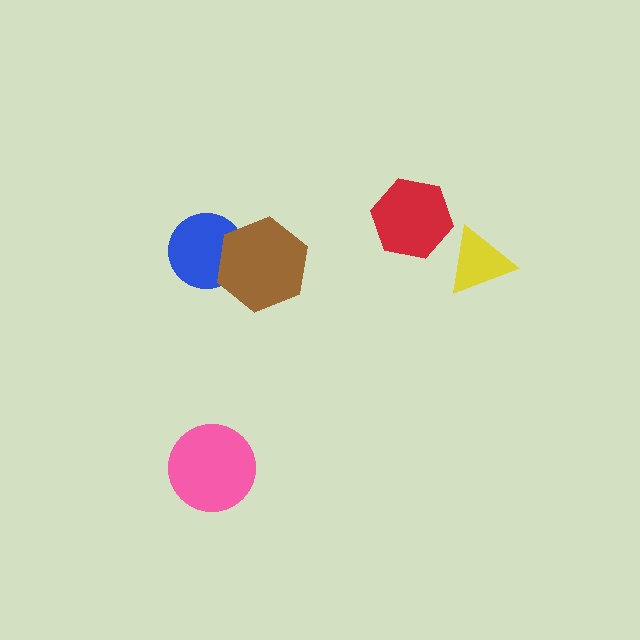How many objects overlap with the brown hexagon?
1 object overlaps with the brown hexagon.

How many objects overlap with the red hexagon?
0 objects overlap with the red hexagon.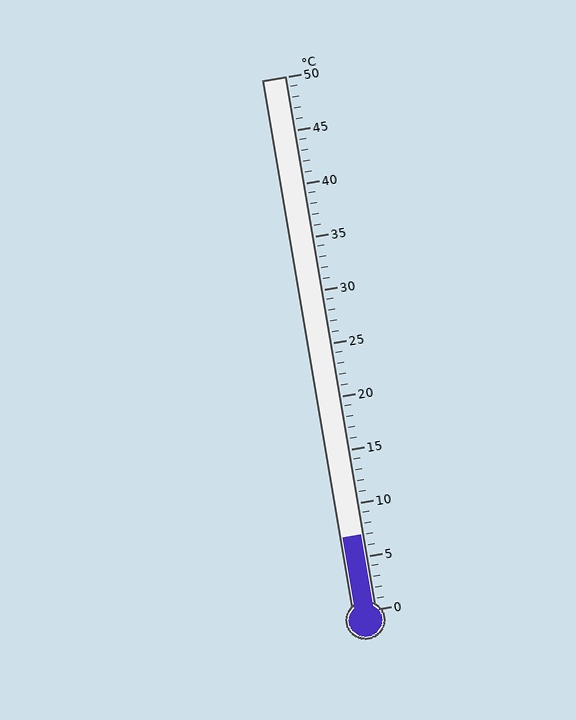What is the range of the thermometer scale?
The thermometer scale ranges from 0°C to 50°C.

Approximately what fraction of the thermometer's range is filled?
The thermometer is filled to approximately 15% of its range.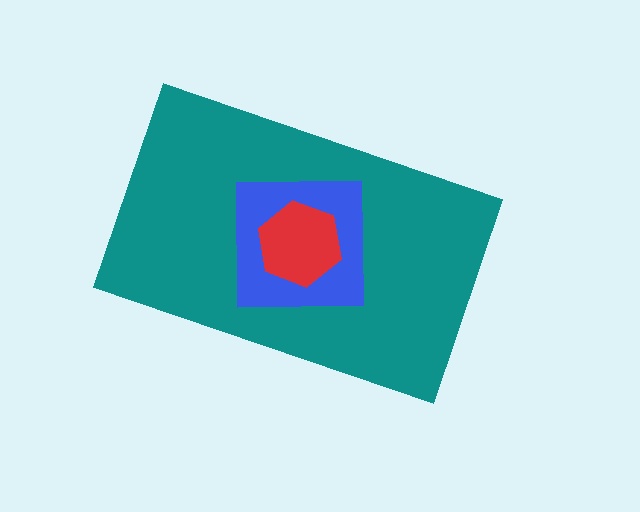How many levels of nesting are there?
3.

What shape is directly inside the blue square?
The red hexagon.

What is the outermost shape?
The teal rectangle.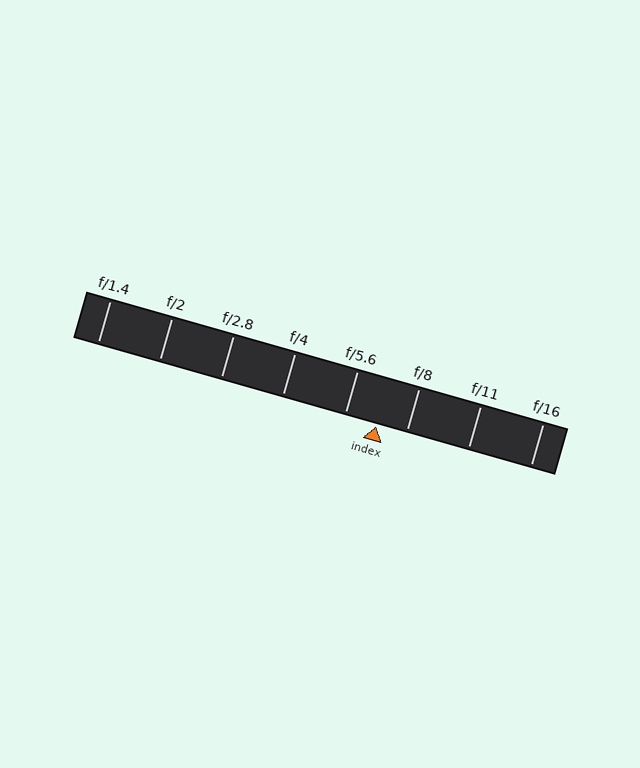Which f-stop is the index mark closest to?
The index mark is closest to f/8.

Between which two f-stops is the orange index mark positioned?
The index mark is between f/5.6 and f/8.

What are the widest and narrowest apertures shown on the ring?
The widest aperture shown is f/1.4 and the narrowest is f/16.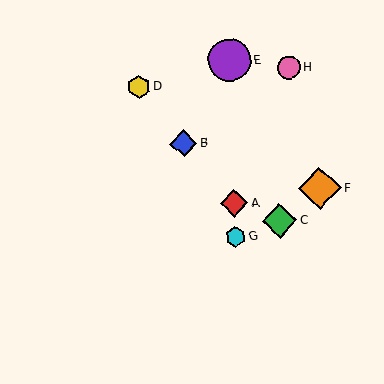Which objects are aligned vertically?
Objects A, E, G are aligned vertically.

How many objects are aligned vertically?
3 objects (A, E, G) are aligned vertically.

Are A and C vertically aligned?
No, A is at x≈234 and C is at x≈279.